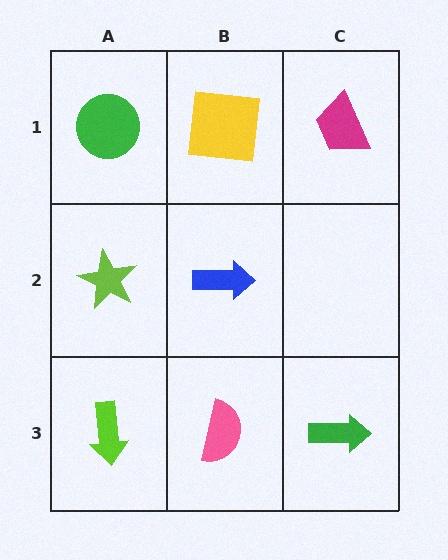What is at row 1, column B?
A yellow square.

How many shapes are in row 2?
2 shapes.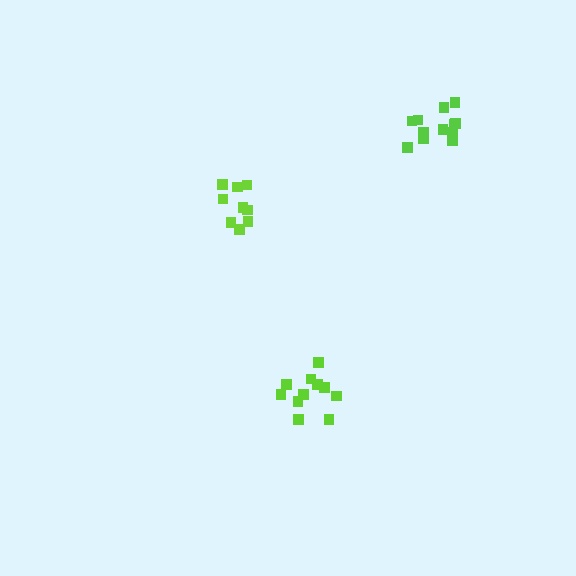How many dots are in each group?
Group 1: 11 dots, Group 2: 12 dots, Group 3: 9 dots (32 total).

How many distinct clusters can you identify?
There are 3 distinct clusters.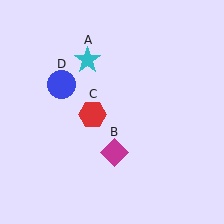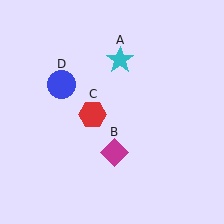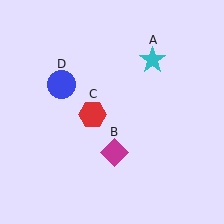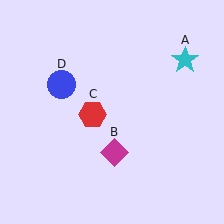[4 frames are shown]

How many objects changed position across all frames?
1 object changed position: cyan star (object A).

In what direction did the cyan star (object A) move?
The cyan star (object A) moved right.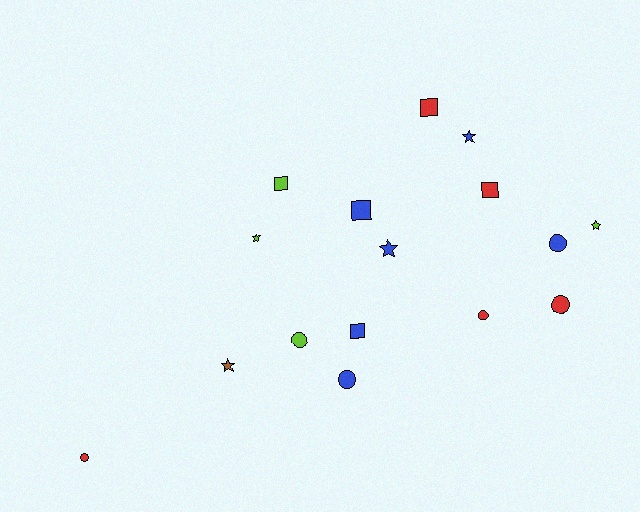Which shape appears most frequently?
Circle, with 6 objects.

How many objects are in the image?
There are 16 objects.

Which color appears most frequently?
Blue, with 6 objects.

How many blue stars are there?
There are 2 blue stars.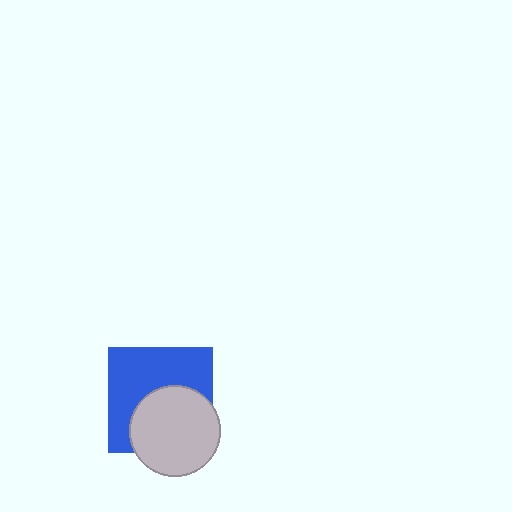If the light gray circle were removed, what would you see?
You would see the complete blue square.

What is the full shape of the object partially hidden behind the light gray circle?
The partially hidden object is a blue square.